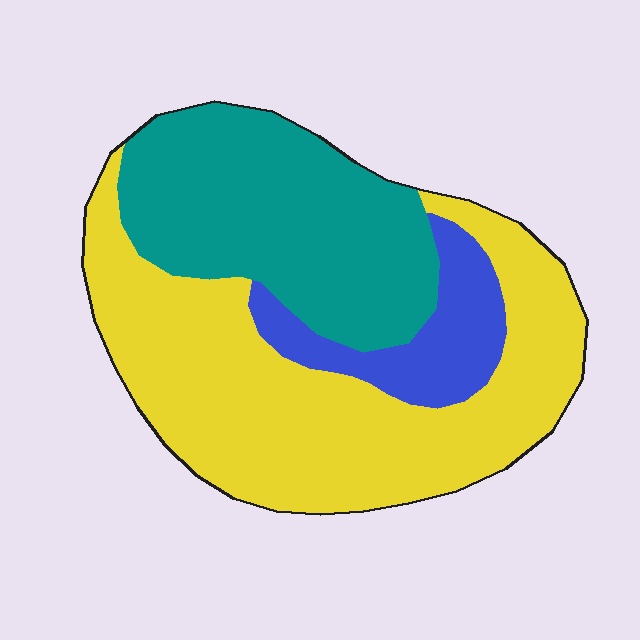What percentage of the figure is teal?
Teal takes up about one third (1/3) of the figure.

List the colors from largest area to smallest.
From largest to smallest: yellow, teal, blue.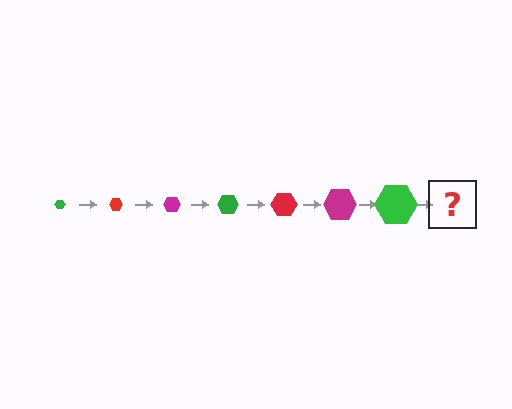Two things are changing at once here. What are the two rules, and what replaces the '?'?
The two rules are that the hexagon grows larger each step and the color cycles through green, red, and magenta. The '?' should be a red hexagon, larger than the previous one.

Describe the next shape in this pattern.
It should be a red hexagon, larger than the previous one.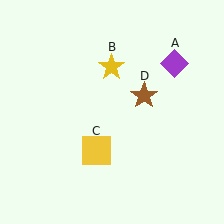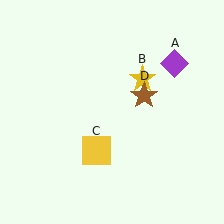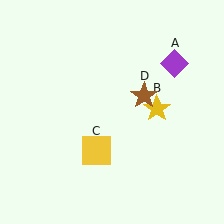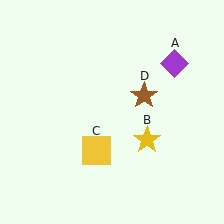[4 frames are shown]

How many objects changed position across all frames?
1 object changed position: yellow star (object B).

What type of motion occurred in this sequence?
The yellow star (object B) rotated clockwise around the center of the scene.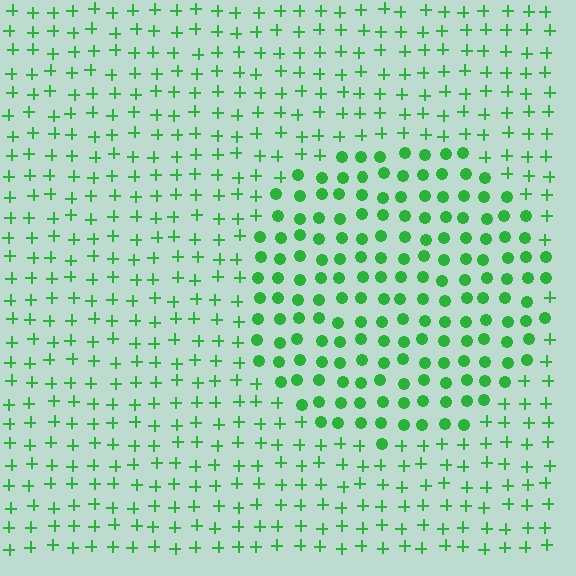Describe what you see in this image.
The image is filled with small green elements arranged in a uniform grid. A circle-shaped region contains circles, while the surrounding area contains plus signs. The boundary is defined purely by the change in element shape.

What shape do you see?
I see a circle.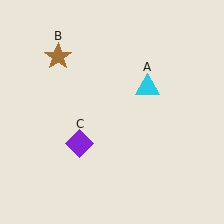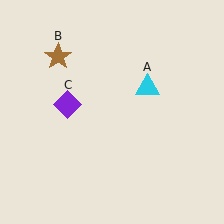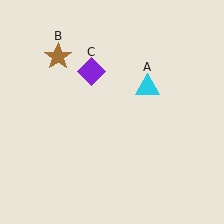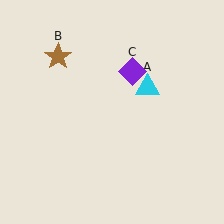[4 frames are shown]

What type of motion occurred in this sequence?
The purple diamond (object C) rotated clockwise around the center of the scene.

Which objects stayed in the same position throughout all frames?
Cyan triangle (object A) and brown star (object B) remained stationary.